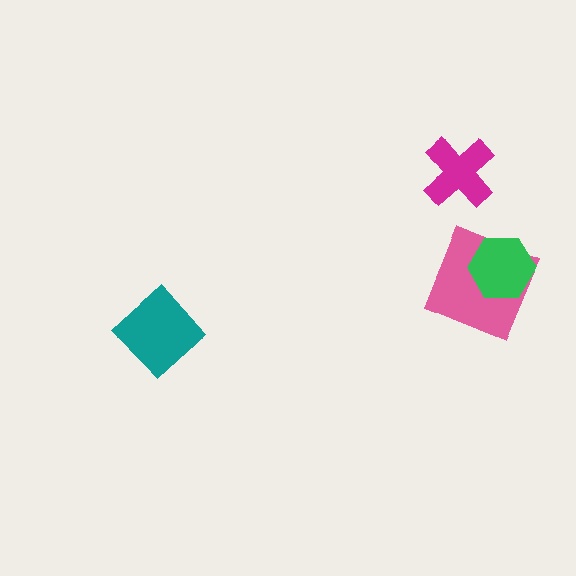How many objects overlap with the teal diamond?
0 objects overlap with the teal diamond.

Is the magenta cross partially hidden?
No, no other shape covers it.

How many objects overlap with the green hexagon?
1 object overlaps with the green hexagon.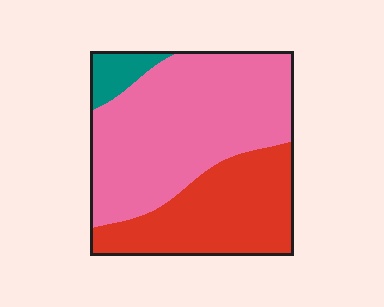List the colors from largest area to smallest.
From largest to smallest: pink, red, teal.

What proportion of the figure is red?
Red takes up about one third (1/3) of the figure.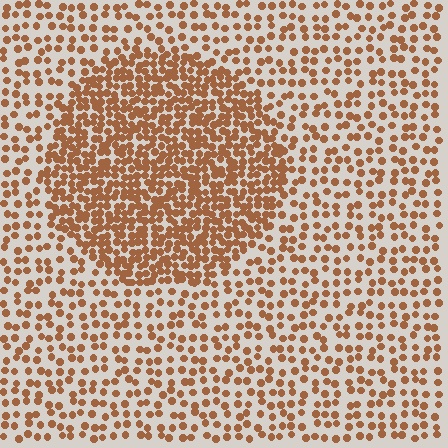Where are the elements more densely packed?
The elements are more densely packed inside the circle boundary.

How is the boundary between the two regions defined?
The boundary is defined by a change in element density (approximately 2.2x ratio). All elements are the same color, size, and shape.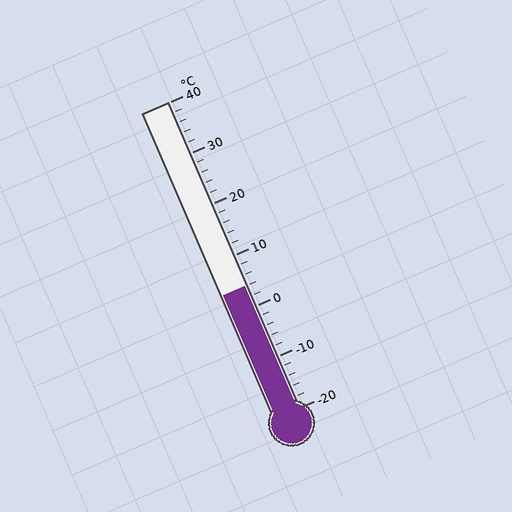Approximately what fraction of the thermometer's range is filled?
The thermometer is filled to approximately 40% of its range.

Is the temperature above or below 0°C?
The temperature is above 0°C.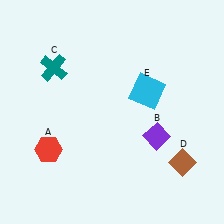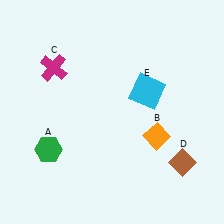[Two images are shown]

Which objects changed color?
A changed from red to green. B changed from purple to orange. C changed from teal to magenta.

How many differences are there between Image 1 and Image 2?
There are 3 differences between the two images.